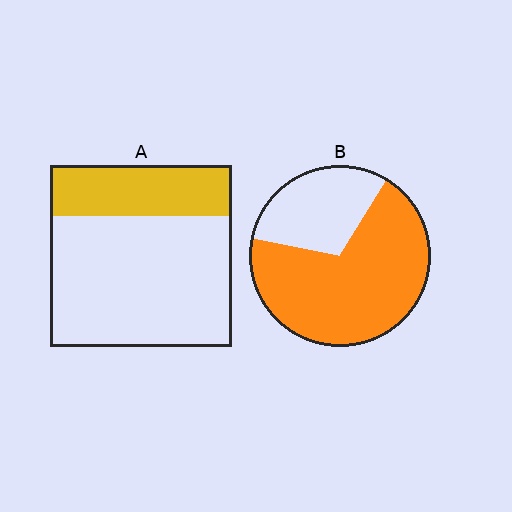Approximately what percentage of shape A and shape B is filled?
A is approximately 30% and B is approximately 70%.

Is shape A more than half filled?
No.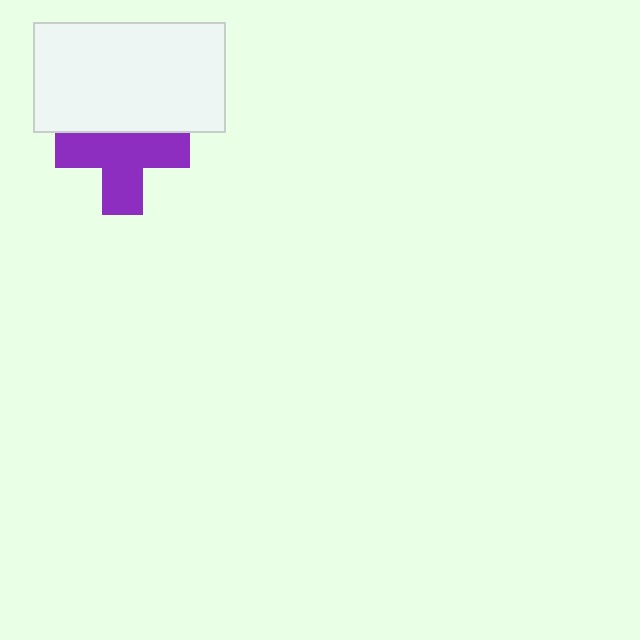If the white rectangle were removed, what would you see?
You would see the complete purple cross.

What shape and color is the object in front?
The object in front is a white rectangle.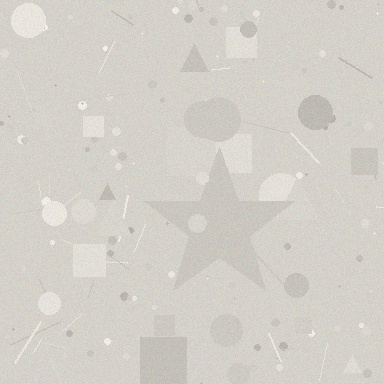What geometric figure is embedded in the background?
A star is embedded in the background.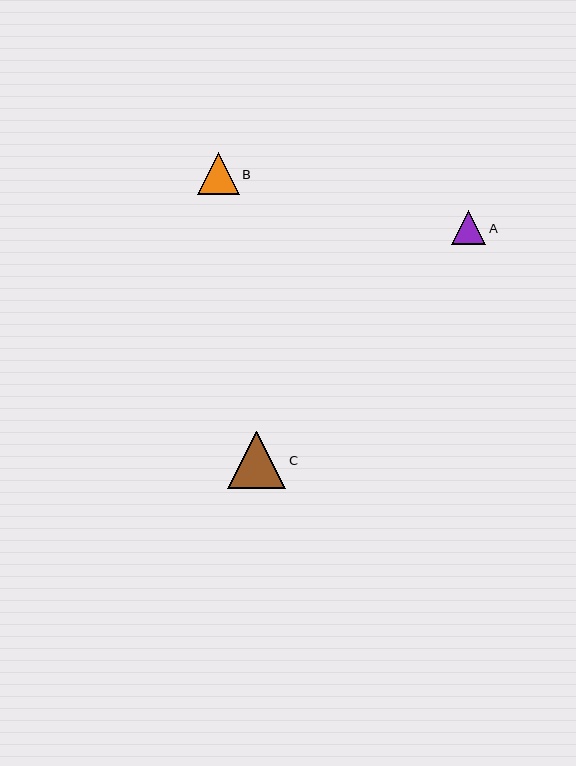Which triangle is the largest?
Triangle C is the largest with a size of approximately 58 pixels.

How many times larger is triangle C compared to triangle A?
Triangle C is approximately 1.7 times the size of triangle A.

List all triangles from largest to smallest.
From largest to smallest: C, B, A.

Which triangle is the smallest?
Triangle A is the smallest with a size of approximately 34 pixels.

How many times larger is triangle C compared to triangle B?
Triangle C is approximately 1.4 times the size of triangle B.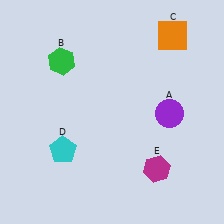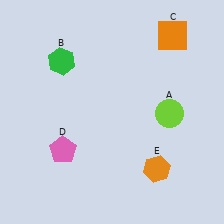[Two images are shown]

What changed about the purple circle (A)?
In Image 1, A is purple. In Image 2, it changed to lime.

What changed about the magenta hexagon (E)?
In Image 1, E is magenta. In Image 2, it changed to orange.